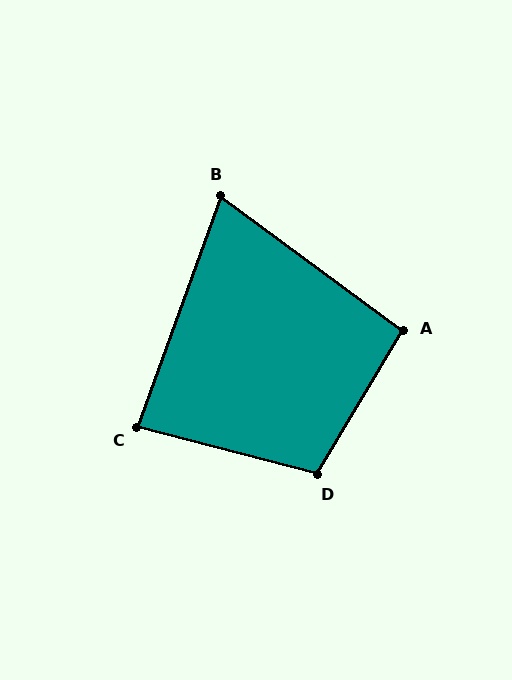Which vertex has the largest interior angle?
D, at approximately 106 degrees.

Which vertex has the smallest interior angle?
B, at approximately 74 degrees.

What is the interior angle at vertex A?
Approximately 95 degrees (obtuse).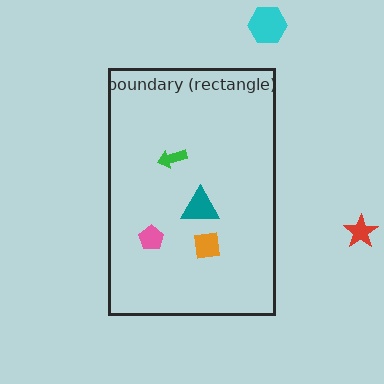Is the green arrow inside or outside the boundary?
Inside.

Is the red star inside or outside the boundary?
Outside.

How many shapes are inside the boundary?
4 inside, 2 outside.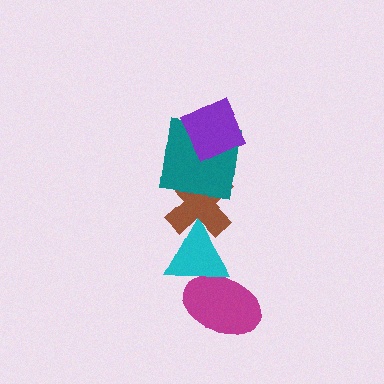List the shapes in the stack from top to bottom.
From top to bottom: the purple diamond, the teal square, the brown cross, the cyan triangle, the magenta ellipse.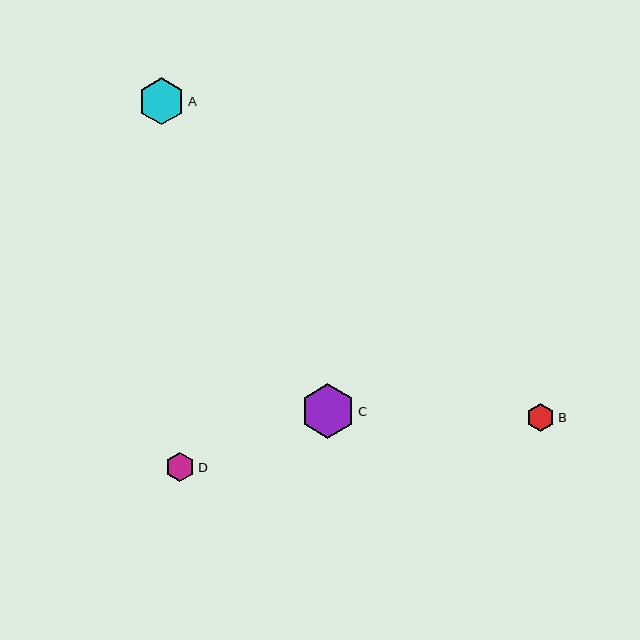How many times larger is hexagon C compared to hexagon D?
Hexagon C is approximately 1.9 times the size of hexagon D.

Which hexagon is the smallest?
Hexagon B is the smallest with a size of approximately 28 pixels.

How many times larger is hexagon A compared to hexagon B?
Hexagon A is approximately 1.7 times the size of hexagon B.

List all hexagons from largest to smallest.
From largest to smallest: C, A, D, B.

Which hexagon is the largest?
Hexagon C is the largest with a size of approximately 55 pixels.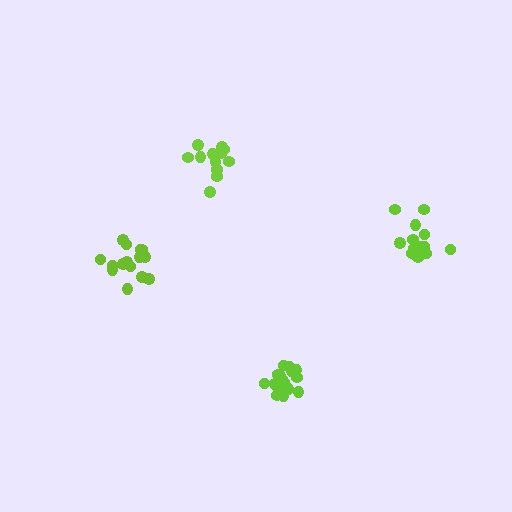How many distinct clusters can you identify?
There are 4 distinct clusters.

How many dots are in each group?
Group 1: 13 dots, Group 2: 16 dots, Group 3: 14 dots, Group 4: 15 dots (58 total).